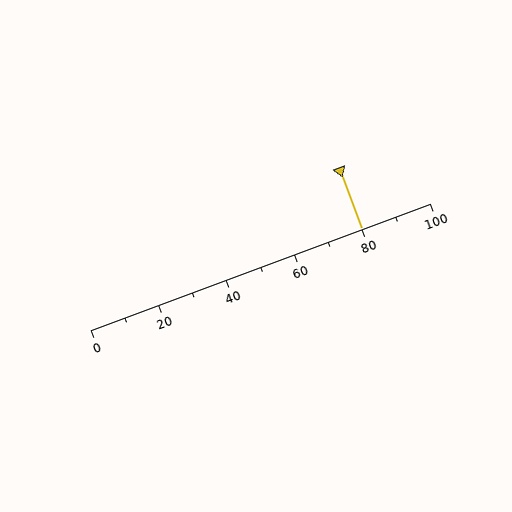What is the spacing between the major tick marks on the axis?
The major ticks are spaced 20 apart.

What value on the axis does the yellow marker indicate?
The marker indicates approximately 80.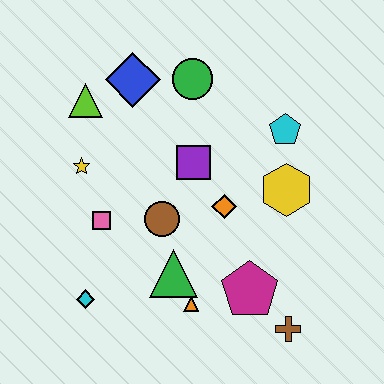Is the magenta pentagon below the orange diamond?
Yes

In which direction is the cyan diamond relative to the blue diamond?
The cyan diamond is below the blue diamond.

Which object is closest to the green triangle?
The orange triangle is closest to the green triangle.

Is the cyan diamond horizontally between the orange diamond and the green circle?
No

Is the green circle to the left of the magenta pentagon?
Yes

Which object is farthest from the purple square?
The brown cross is farthest from the purple square.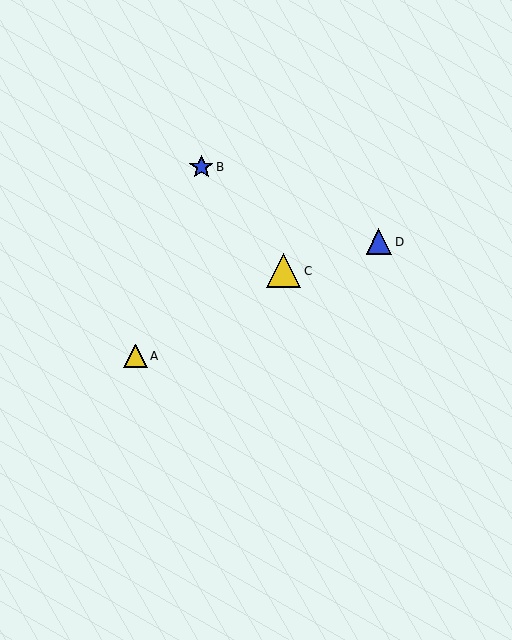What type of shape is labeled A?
Shape A is a yellow triangle.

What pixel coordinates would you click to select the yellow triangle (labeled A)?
Click at (135, 356) to select the yellow triangle A.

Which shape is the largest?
The yellow triangle (labeled C) is the largest.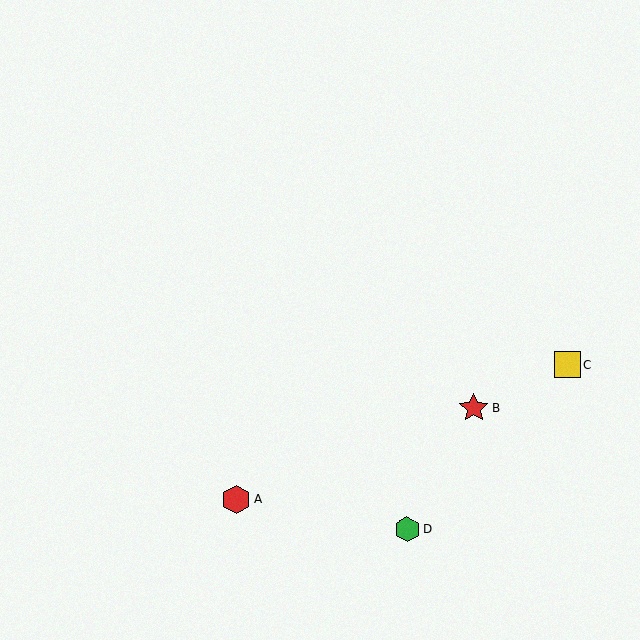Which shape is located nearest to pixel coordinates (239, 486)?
The red hexagon (labeled A) at (237, 499) is nearest to that location.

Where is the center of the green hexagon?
The center of the green hexagon is at (407, 530).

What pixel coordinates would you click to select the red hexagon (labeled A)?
Click at (237, 499) to select the red hexagon A.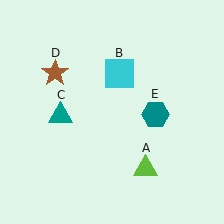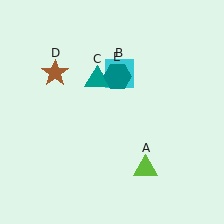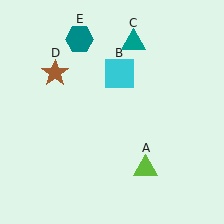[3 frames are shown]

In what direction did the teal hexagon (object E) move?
The teal hexagon (object E) moved up and to the left.